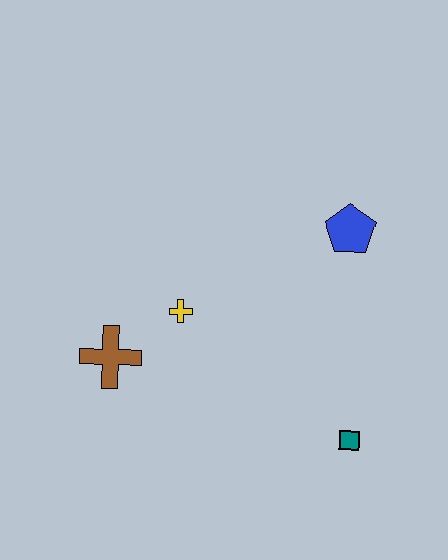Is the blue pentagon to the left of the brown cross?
No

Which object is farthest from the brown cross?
The blue pentagon is farthest from the brown cross.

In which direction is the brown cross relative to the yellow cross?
The brown cross is to the left of the yellow cross.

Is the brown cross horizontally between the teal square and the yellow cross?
No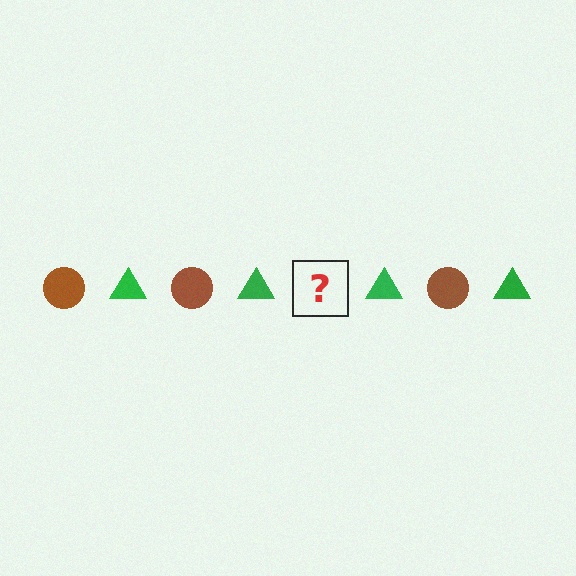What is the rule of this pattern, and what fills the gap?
The rule is that the pattern alternates between brown circle and green triangle. The gap should be filled with a brown circle.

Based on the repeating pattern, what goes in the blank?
The blank should be a brown circle.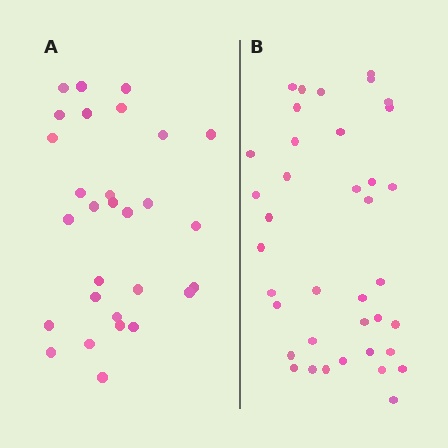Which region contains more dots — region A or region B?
Region B (the right region) has more dots.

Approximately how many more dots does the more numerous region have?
Region B has roughly 8 or so more dots than region A.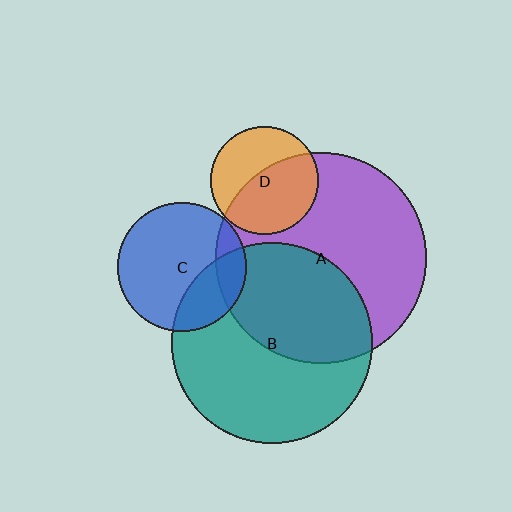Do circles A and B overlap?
Yes.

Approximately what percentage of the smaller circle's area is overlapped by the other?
Approximately 45%.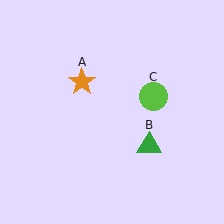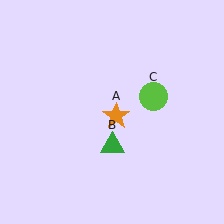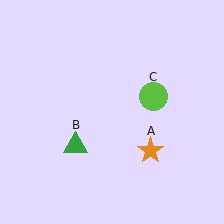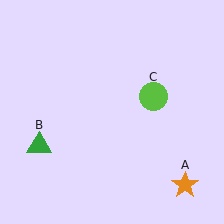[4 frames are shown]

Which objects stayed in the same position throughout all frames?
Lime circle (object C) remained stationary.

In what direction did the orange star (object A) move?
The orange star (object A) moved down and to the right.